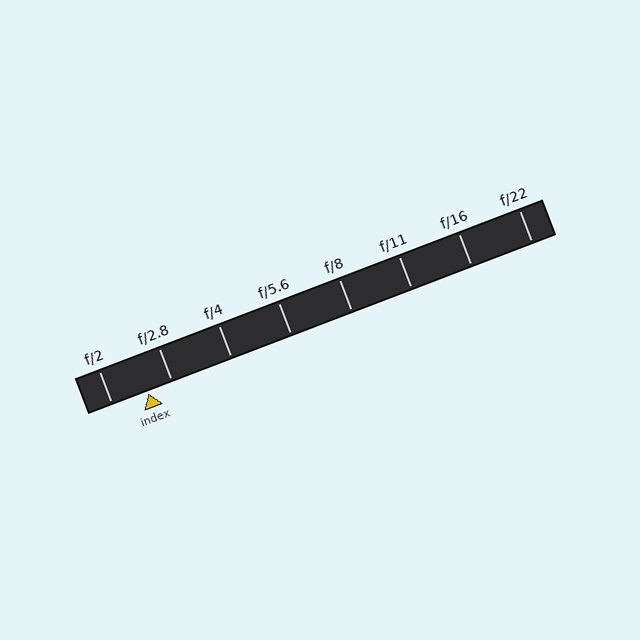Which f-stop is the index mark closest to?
The index mark is closest to f/2.8.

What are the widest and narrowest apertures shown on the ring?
The widest aperture shown is f/2 and the narrowest is f/22.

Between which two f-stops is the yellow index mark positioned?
The index mark is between f/2 and f/2.8.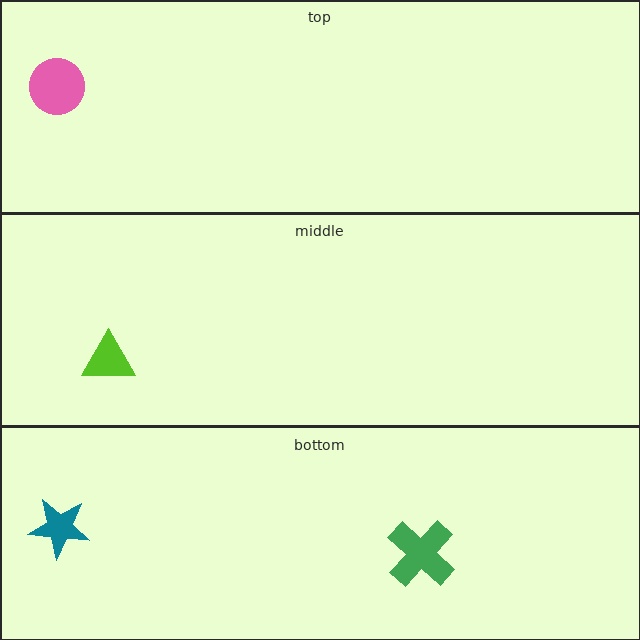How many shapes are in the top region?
1.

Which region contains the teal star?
The bottom region.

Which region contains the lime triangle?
The middle region.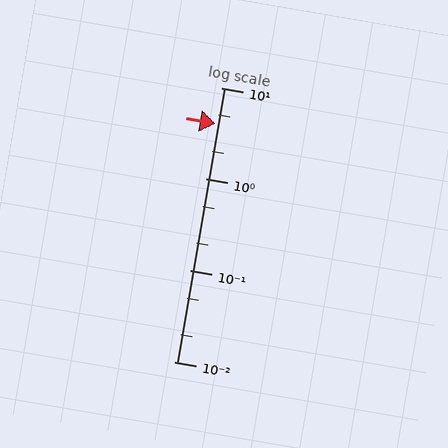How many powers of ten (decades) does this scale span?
The scale spans 3 decades, from 0.01 to 10.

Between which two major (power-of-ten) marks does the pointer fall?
The pointer is between 1 and 10.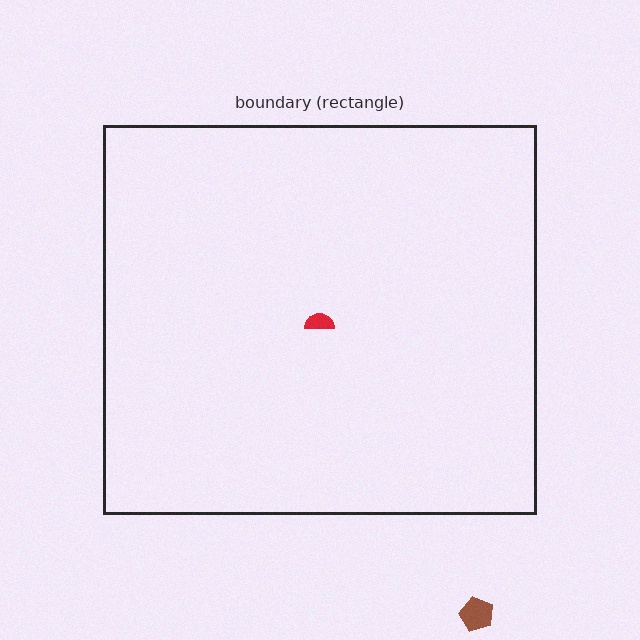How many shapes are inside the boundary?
1 inside, 1 outside.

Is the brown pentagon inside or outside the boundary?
Outside.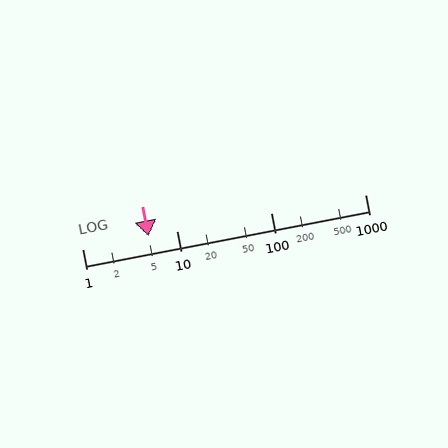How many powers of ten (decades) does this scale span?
The scale spans 3 decades, from 1 to 1000.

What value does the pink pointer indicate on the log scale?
The pointer indicates approximately 5.